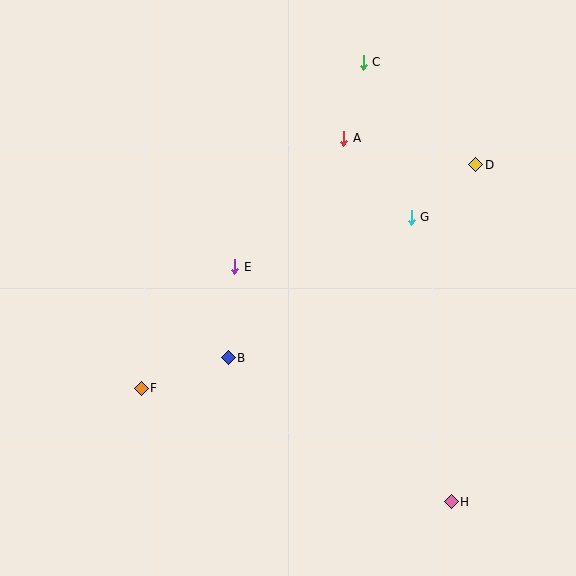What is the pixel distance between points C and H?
The distance between C and H is 448 pixels.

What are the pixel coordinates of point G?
Point G is at (411, 217).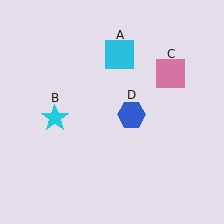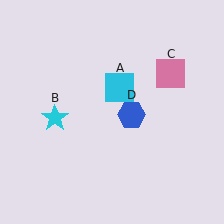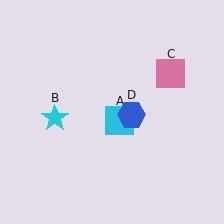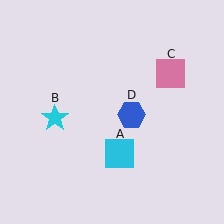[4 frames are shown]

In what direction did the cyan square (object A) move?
The cyan square (object A) moved down.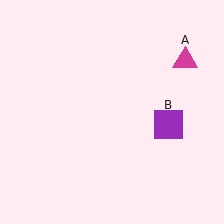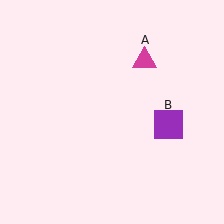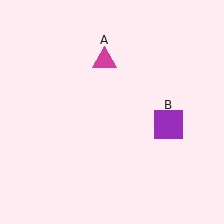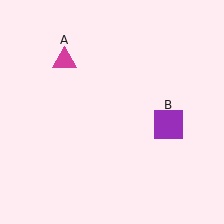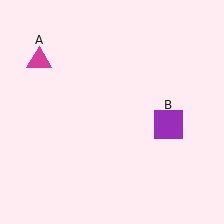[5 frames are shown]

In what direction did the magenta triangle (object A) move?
The magenta triangle (object A) moved left.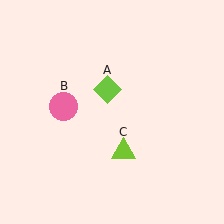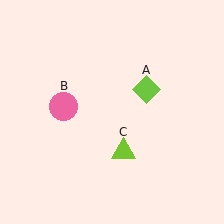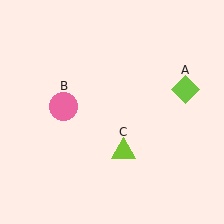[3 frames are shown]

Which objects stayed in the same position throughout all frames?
Pink circle (object B) and lime triangle (object C) remained stationary.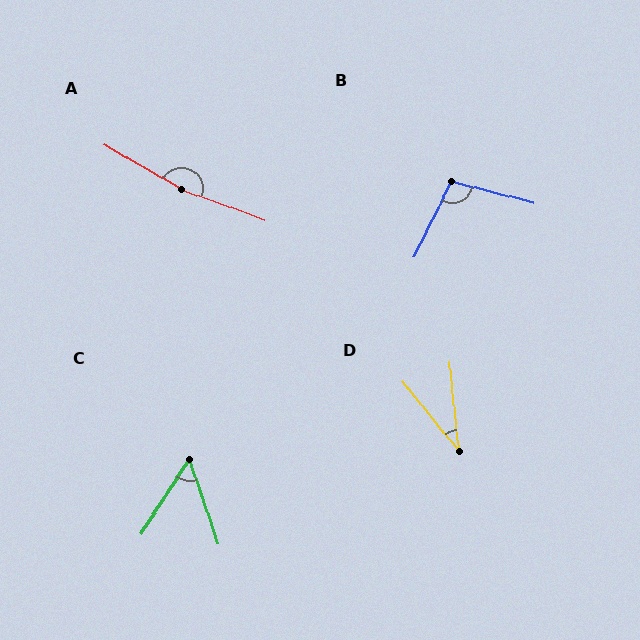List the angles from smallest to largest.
D (33°), C (52°), B (102°), A (170°).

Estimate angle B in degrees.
Approximately 102 degrees.